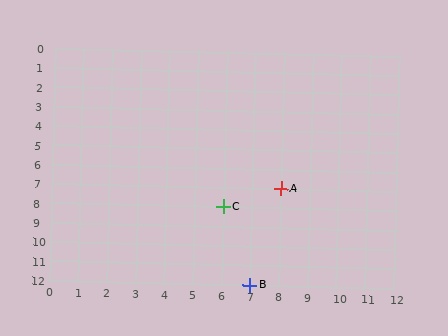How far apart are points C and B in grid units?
Points C and B are 1 column and 4 rows apart (about 4.1 grid units diagonally).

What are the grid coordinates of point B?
Point B is at grid coordinates (7, 12).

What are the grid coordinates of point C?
Point C is at grid coordinates (6, 8).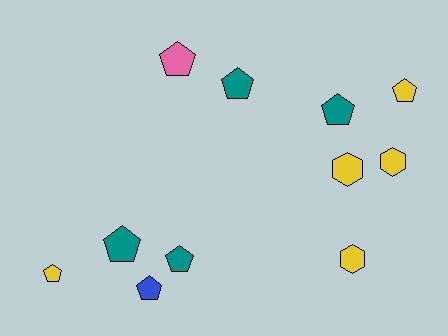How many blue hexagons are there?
There are no blue hexagons.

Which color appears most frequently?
Yellow, with 5 objects.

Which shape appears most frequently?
Pentagon, with 8 objects.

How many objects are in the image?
There are 11 objects.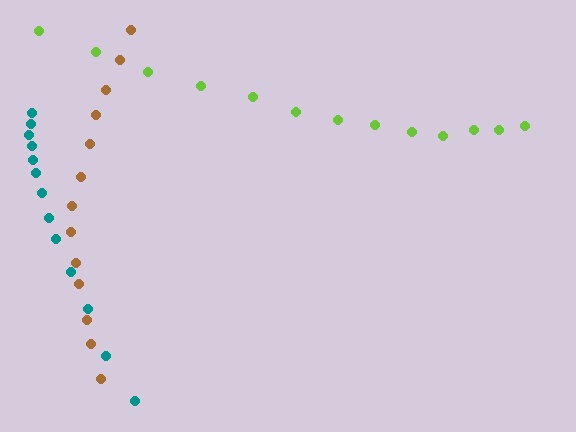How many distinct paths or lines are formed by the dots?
There are 3 distinct paths.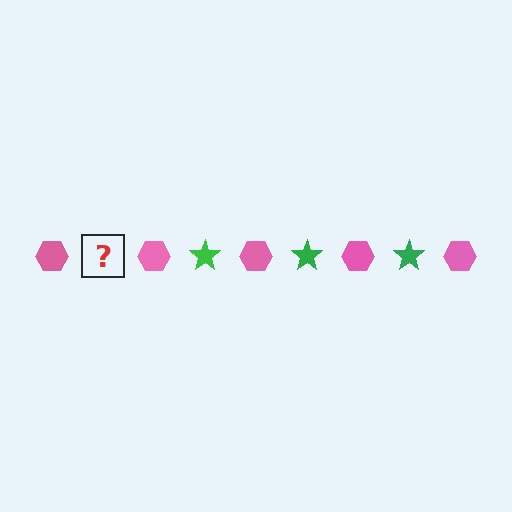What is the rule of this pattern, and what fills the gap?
The rule is that the pattern alternates between pink hexagon and green star. The gap should be filled with a green star.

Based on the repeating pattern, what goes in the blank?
The blank should be a green star.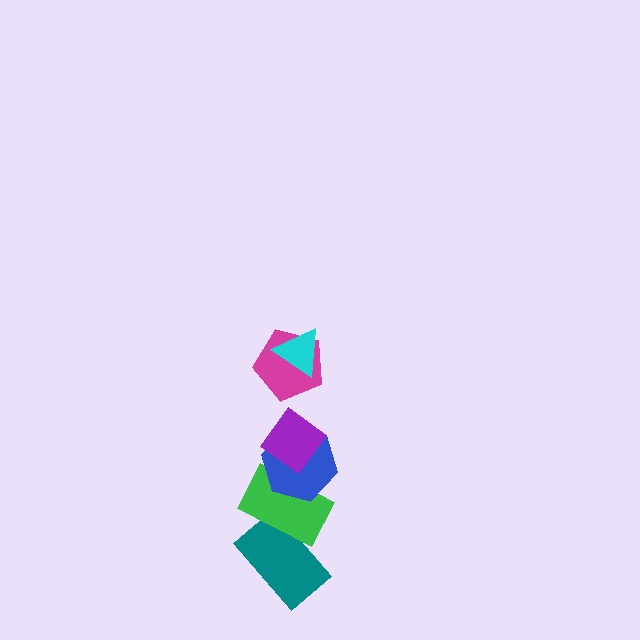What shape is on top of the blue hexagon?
The purple diamond is on top of the blue hexagon.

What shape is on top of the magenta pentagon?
The cyan triangle is on top of the magenta pentagon.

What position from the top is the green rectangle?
The green rectangle is 5th from the top.